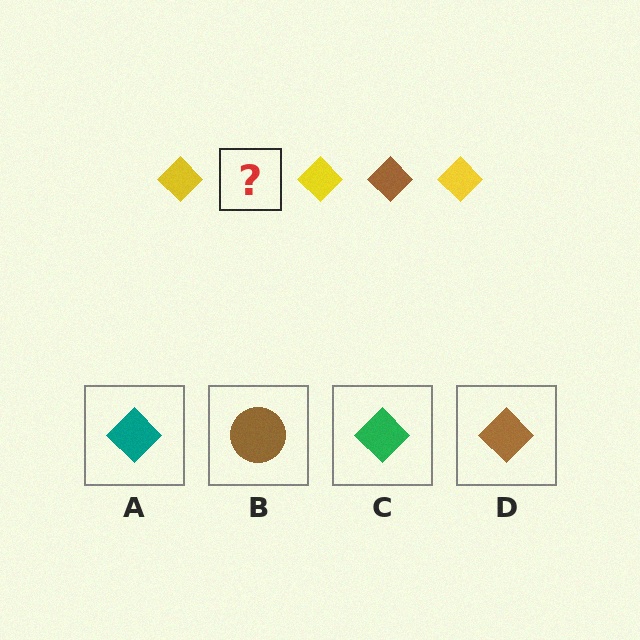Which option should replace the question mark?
Option D.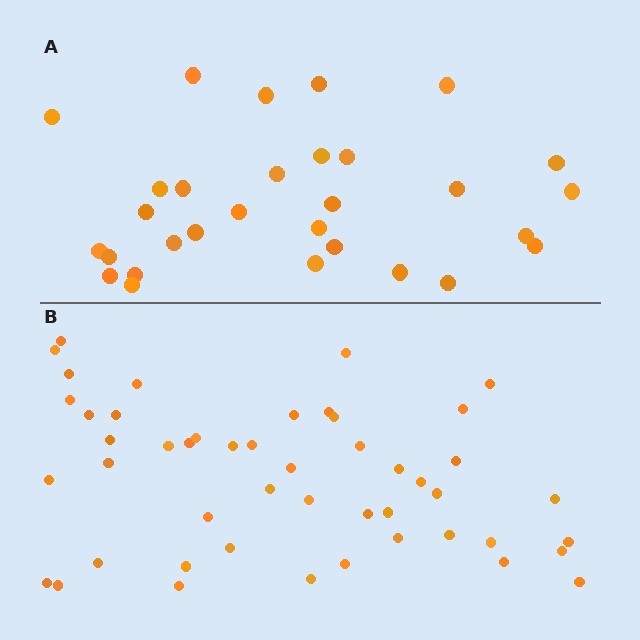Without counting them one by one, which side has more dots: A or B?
Region B (the bottom region) has more dots.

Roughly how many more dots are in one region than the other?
Region B has approximately 20 more dots than region A.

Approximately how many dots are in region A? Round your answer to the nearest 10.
About 30 dots.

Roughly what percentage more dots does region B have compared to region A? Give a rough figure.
About 60% more.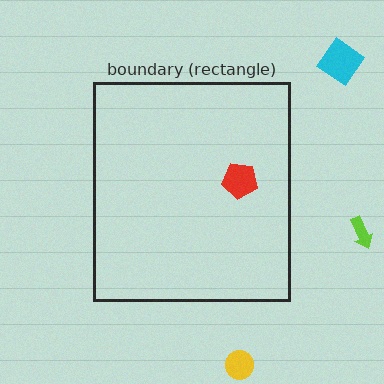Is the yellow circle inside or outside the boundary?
Outside.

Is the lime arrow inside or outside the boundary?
Outside.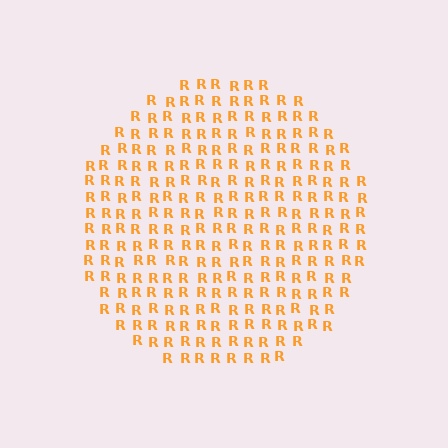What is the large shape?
The large shape is a circle.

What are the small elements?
The small elements are letter R's.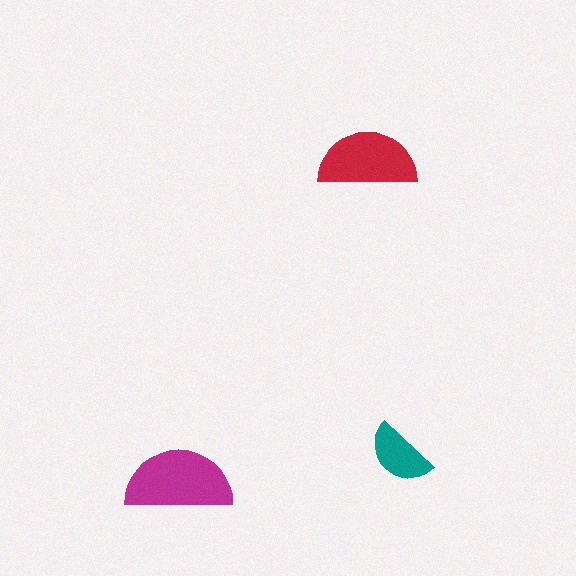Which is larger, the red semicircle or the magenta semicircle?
The magenta one.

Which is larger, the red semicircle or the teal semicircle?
The red one.